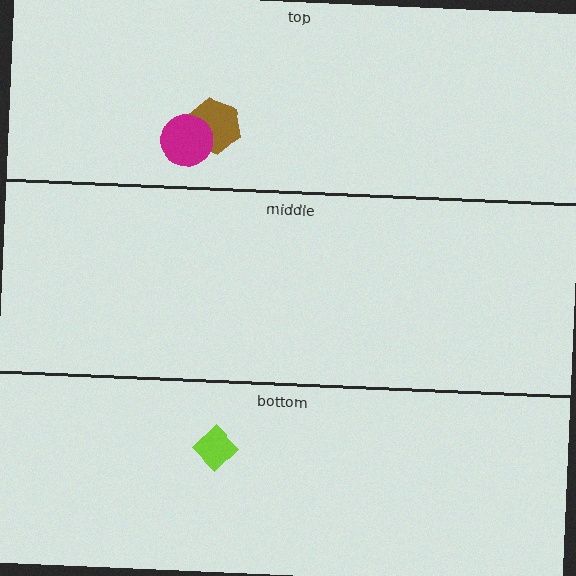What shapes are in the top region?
The brown hexagon, the magenta circle.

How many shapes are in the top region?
2.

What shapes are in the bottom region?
The lime diamond.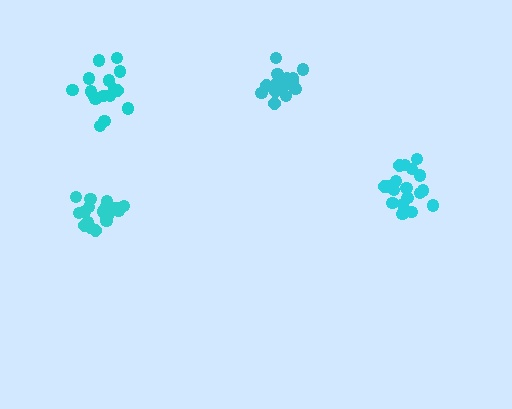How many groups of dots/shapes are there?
There are 4 groups.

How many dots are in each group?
Group 1: 20 dots, Group 2: 17 dots, Group 3: 21 dots, Group 4: 18 dots (76 total).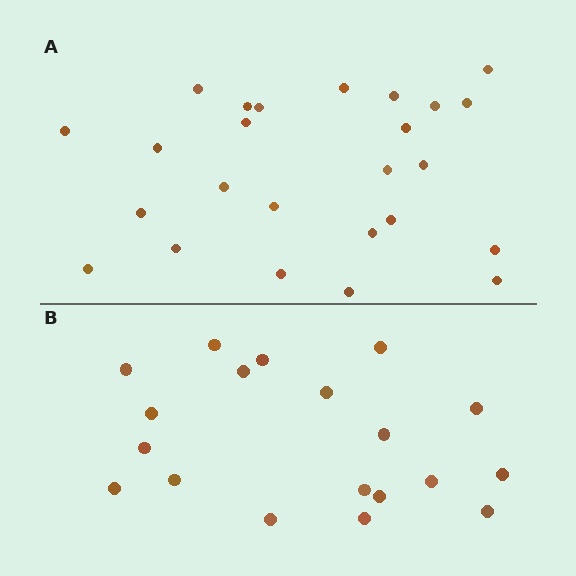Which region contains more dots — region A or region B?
Region A (the top region) has more dots.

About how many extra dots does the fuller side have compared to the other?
Region A has about 6 more dots than region B.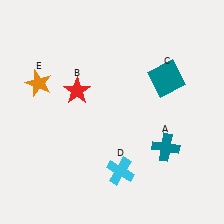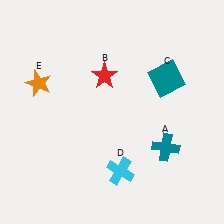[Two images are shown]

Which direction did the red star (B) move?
The red star (B) moved right.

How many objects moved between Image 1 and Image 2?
1 object moved between the two images.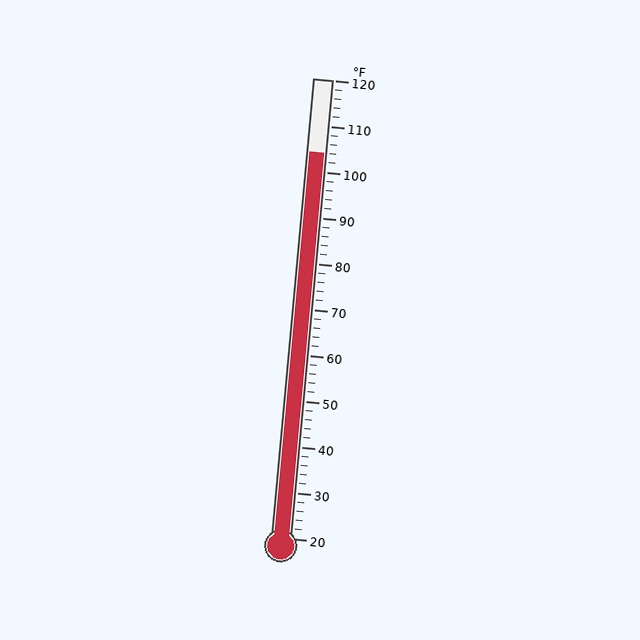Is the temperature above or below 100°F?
The temperature is above 100°F.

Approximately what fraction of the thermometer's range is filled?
The thermometer is filled to approximately 85% of its range.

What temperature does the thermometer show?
The thermometer shows approximately 104°F.